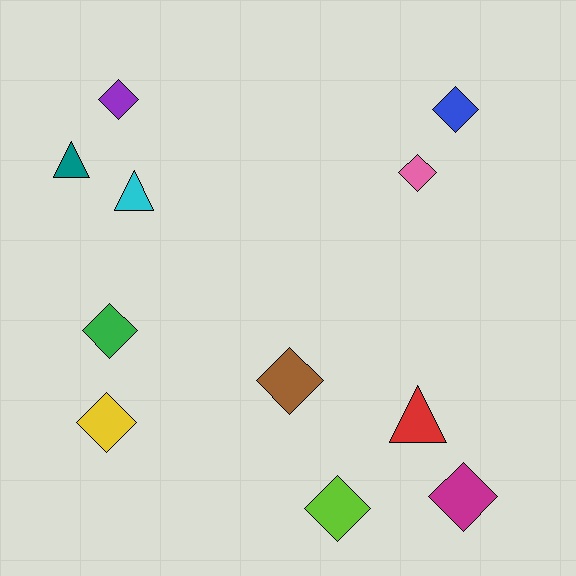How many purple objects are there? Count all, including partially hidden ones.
There is 1 purple object.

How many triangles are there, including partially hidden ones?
There are 3 triangles.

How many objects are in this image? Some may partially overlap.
There are 11 objects.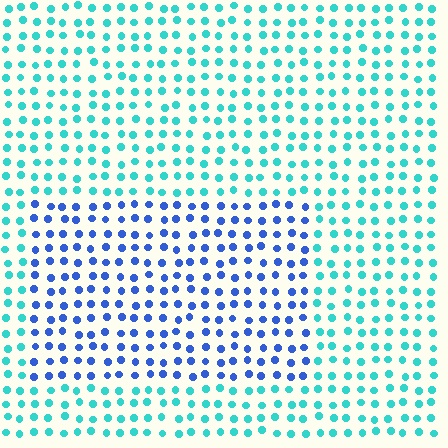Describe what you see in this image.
The image is filled with small cyan elements in a uniform arrangement. A rectangle-shaped region is visible where the elements are tinted to a slightly different hue, forming a subtle color boundary.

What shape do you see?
I see a rectangle.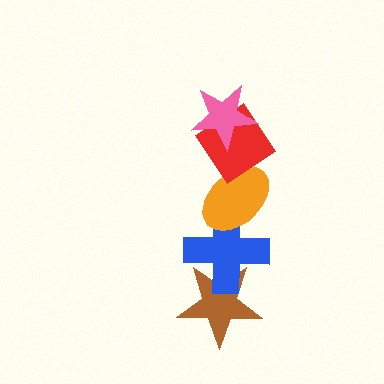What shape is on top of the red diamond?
The pink star is on top of the red diamond.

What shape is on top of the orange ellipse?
The red diamond is on top of the orange ellipse.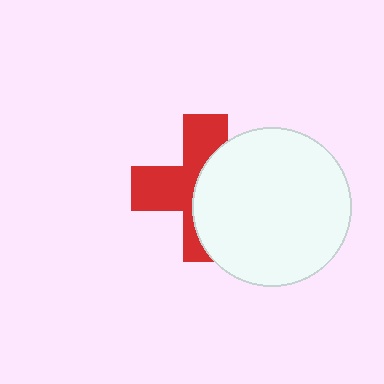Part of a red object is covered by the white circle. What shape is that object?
It is a cross.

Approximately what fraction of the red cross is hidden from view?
Roughly 50% of the red cross is hidden behind the white circle.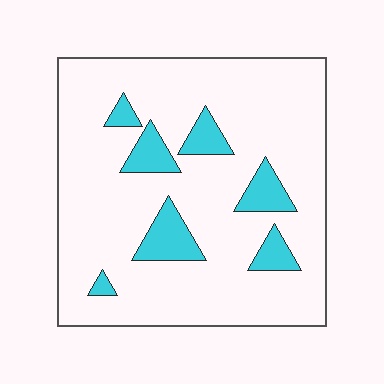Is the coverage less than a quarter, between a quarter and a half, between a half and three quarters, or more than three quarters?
Less than a quarter.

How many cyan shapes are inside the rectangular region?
7.